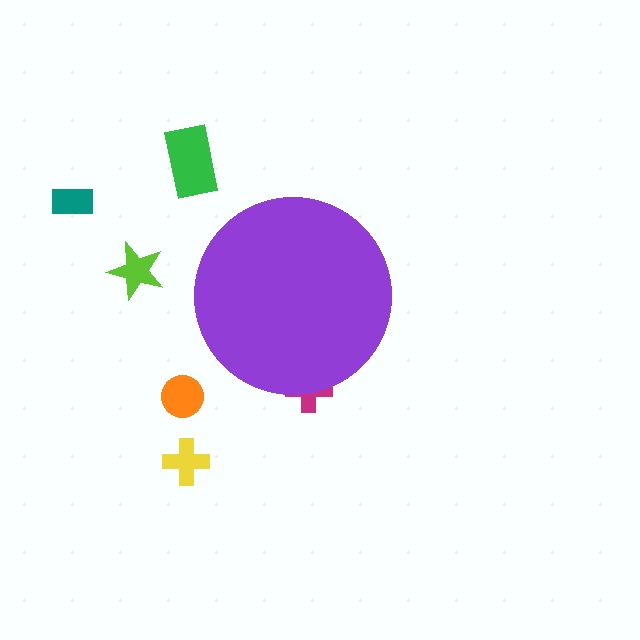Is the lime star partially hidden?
No, the lime star is fully visible.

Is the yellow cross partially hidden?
No, the yellow cross is fully visible.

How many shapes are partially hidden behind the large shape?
1 shape is partially hidden.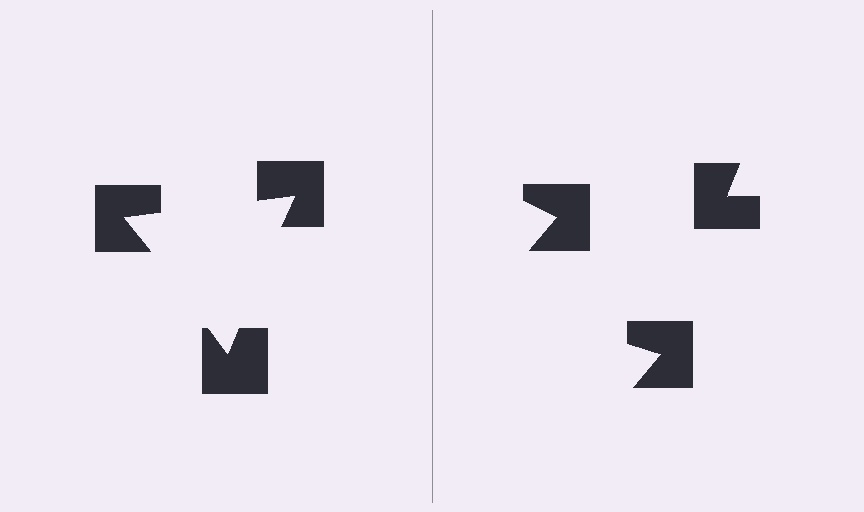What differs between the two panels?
The notched squares are positioned identically on both sides; only the wedge orientations differ. On the left they align to a triangle; on the right they are misaligned.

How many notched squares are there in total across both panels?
6 — 3 on each side.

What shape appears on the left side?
An illusory triangle.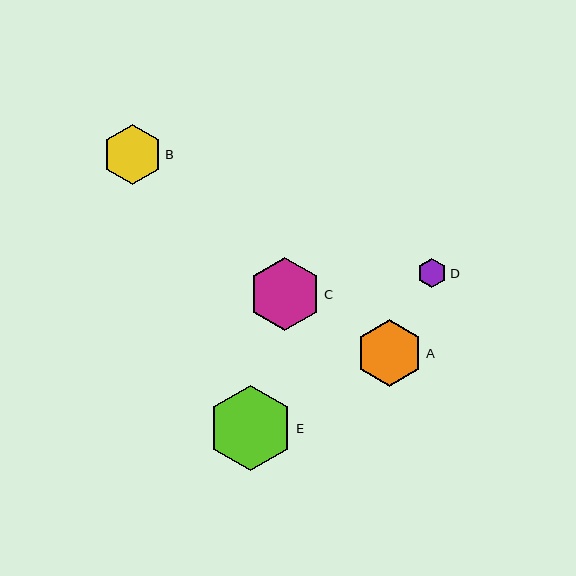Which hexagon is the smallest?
Hexagon D is the smallest with a size of approximately 30 pixels.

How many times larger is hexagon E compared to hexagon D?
Hexagon E is approximately 2.9 times the size of hexagon D.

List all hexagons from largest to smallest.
From largest to smallest: E, C, A, B, D.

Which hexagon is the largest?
Hexagon E is the largest with a size of approximately 85 pixels.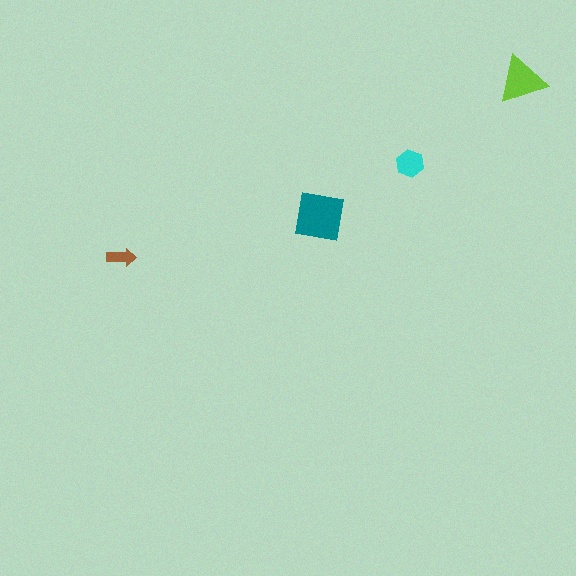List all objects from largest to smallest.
The teal square, the lime triangle, the cyan hexagon, the brown arrow.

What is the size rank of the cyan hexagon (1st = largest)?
3rd.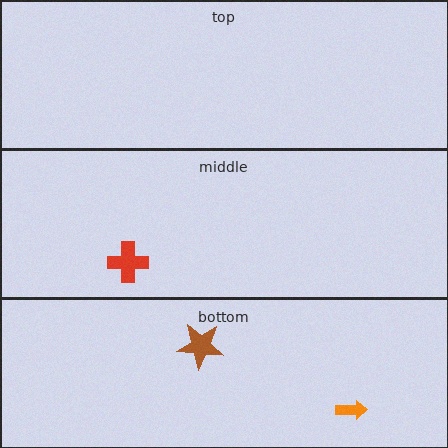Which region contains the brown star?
The bottom region.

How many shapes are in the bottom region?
2.